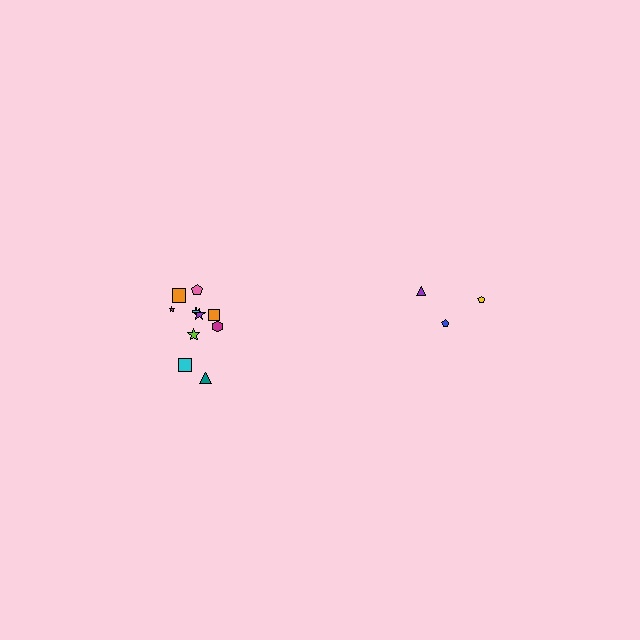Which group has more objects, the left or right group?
The left group.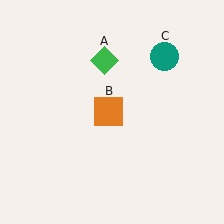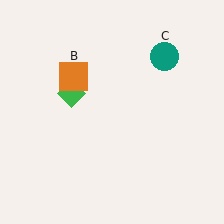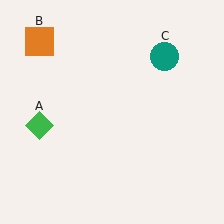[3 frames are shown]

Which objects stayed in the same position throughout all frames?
Teal circle (object C) remained stationary.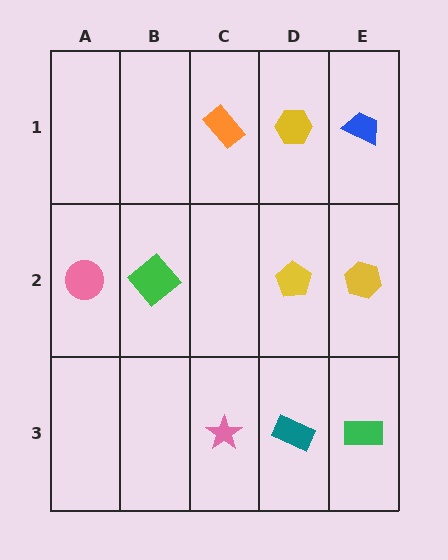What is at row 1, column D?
A yellow hexagon.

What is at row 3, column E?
A green rectangle.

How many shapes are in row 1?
3 shapes.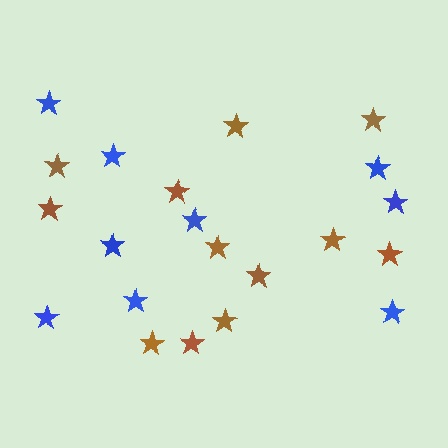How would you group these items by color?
There are 2 groups: one group of brown stars (12) and one group of blue stars (9).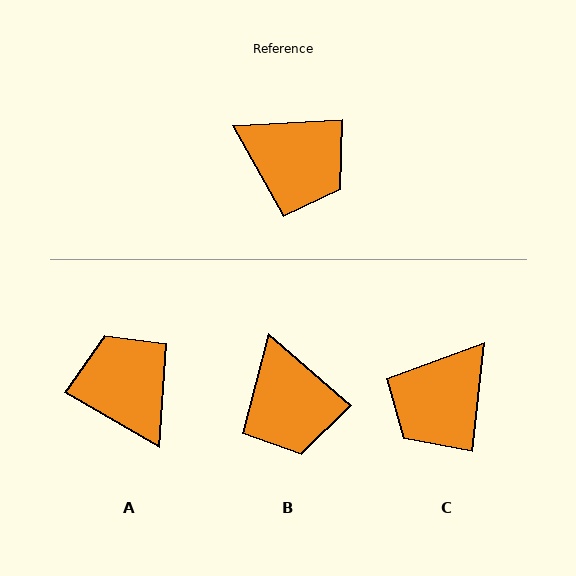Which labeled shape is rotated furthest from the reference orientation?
A, about 147 degrees away.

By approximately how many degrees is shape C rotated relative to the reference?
Approximately 99 degrees clockwise.